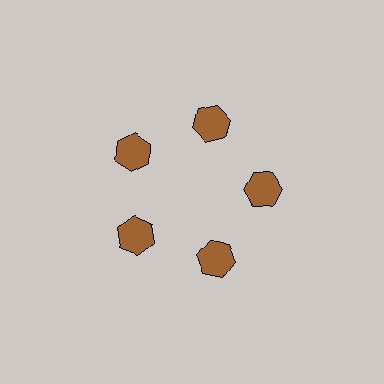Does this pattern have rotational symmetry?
Yes, this pattern has 5-fold rotational symmetry. It looks the same after rotating 72 degrees around the center.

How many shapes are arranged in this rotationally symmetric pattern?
There are 5 shapes, arranged in 5 groups of 1.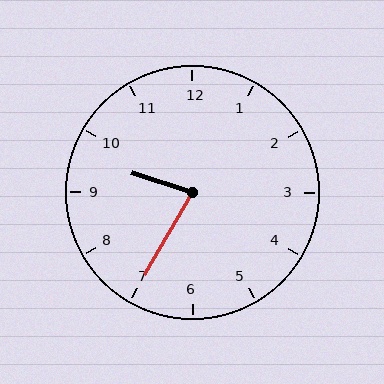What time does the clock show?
9:35.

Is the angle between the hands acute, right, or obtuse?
It is acute.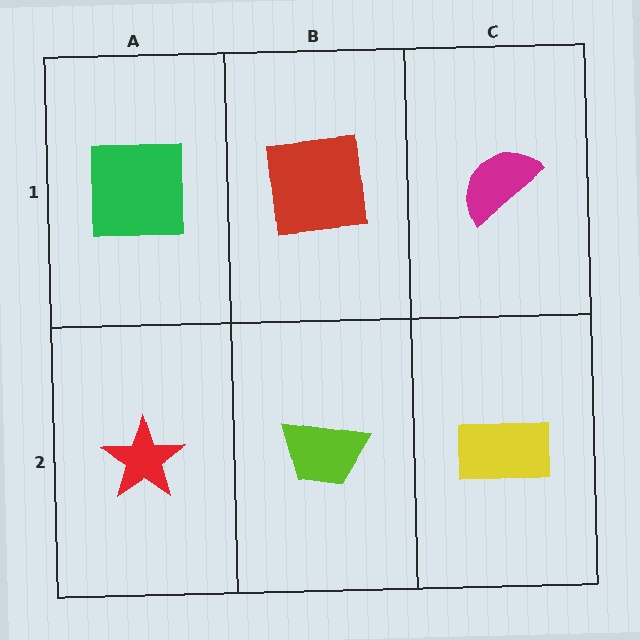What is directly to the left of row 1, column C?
A red square.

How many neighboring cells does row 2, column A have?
2.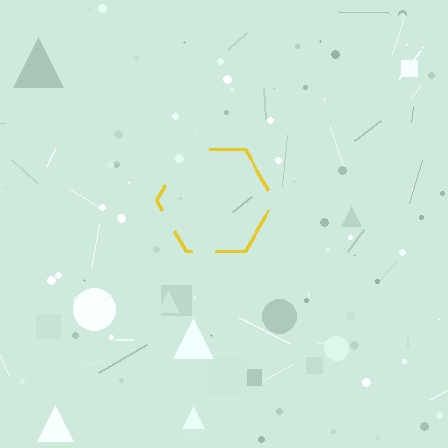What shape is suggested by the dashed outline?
The dashed outline suggests a hexagon.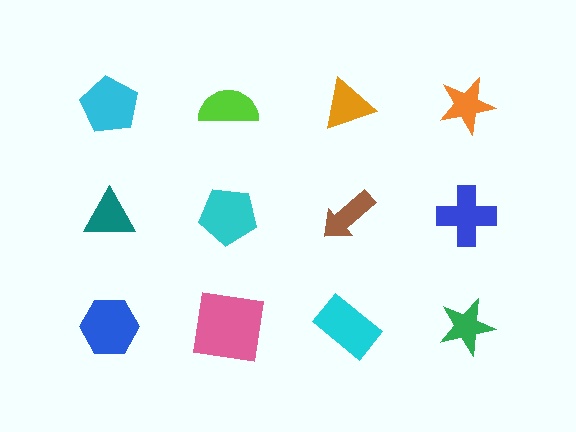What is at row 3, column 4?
A green star.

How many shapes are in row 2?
4 shapes.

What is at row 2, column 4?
A blue cross.